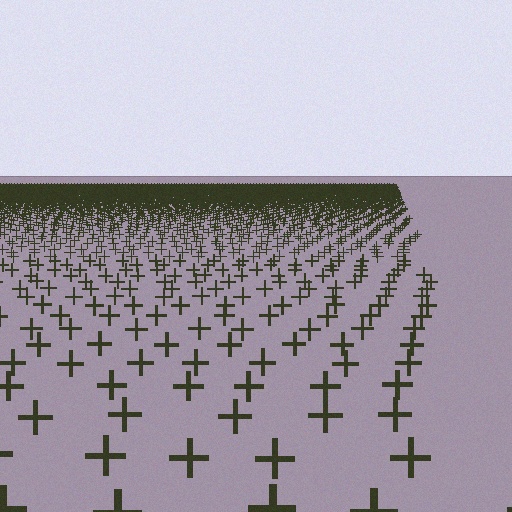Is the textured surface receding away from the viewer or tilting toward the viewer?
The surface is receding away from the viewer. Texture elements get smaller and denser toward the top.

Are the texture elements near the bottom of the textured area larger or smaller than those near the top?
Larger. Near the bottom, elements are closer to the viewer and appear at a bigger on-screen size.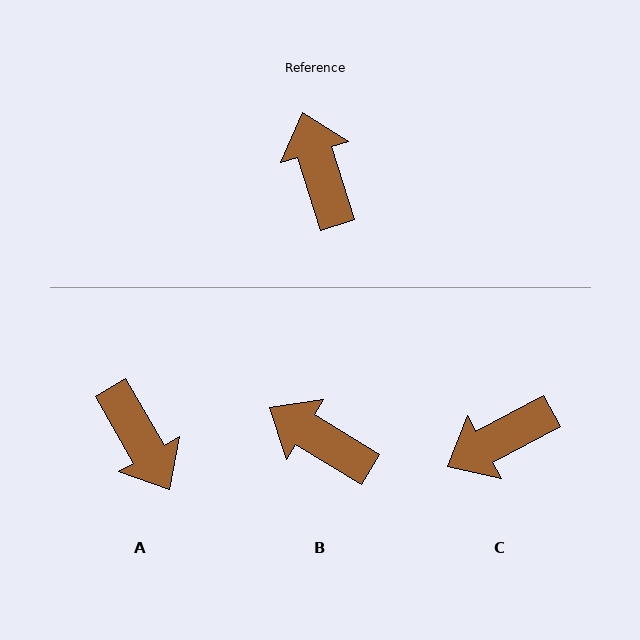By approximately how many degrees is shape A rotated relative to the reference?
Approximately 167 degrees clockwise.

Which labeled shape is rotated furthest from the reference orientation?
A, about 167 degrees away.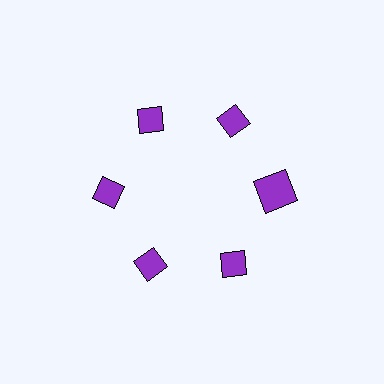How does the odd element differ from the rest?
It has a different shape: square instead of diamond.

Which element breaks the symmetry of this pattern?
The purple square at roughly the 3 o'clock position breaks the symmetry. All other shapes are purple diamonds.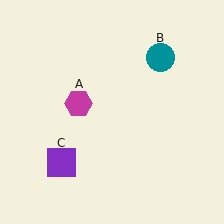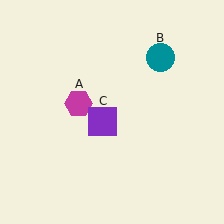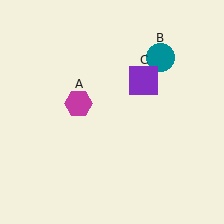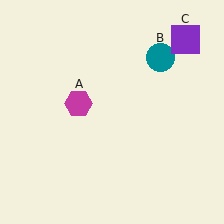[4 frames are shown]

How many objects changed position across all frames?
1 object changed position: purple square (object C).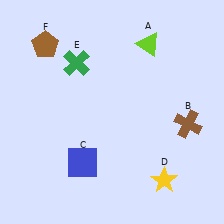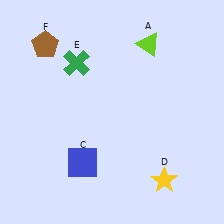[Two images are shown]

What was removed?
The brown cross (B) was removed in Image 2.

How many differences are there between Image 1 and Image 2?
There is 1 difference between the two images.